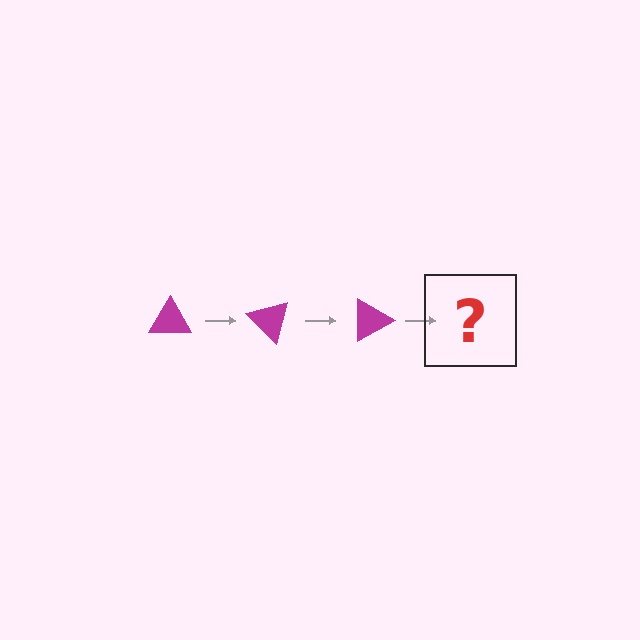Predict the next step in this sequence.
The next step is a magenta triangle rotated 135 degrees.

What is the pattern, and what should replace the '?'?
The pattern is that the triangle rotates 45 degrees each step. The '?' should be a magenta triangle rotated 135 degrees.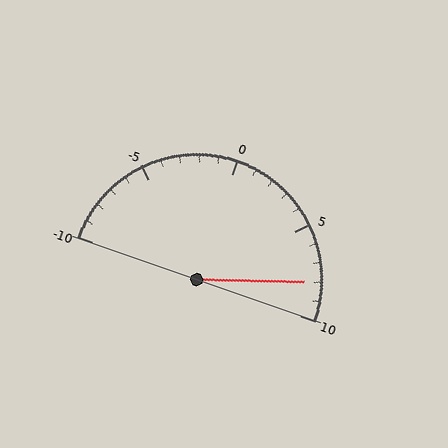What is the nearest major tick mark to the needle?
The nearest major tick mark is 10.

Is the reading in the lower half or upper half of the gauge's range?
The reading is in the upper half of the range (-10 to 10).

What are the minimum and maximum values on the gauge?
The gauge ranges from -10 to 10.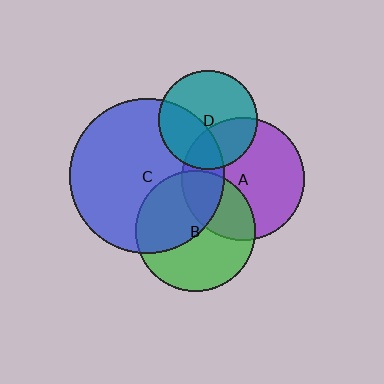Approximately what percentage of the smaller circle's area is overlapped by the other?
Approximately 35%.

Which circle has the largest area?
Circle C (blue).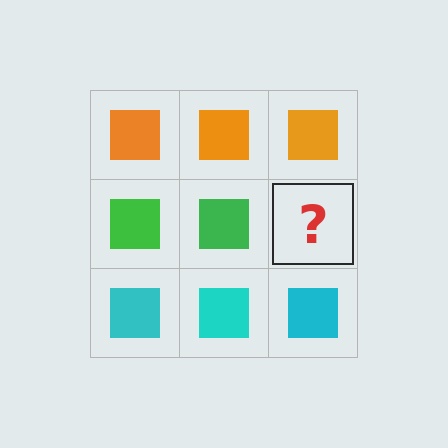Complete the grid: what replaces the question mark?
The question mark should be replaced with a green square.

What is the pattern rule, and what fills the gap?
The rule is that each row has a consistent color. The gap should be filled with a green square.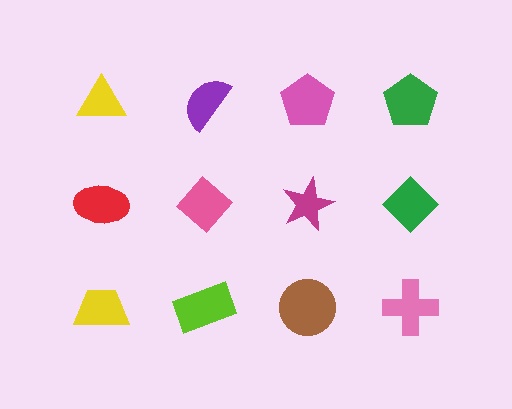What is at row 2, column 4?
A green diamond.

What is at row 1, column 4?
A green pentagon.